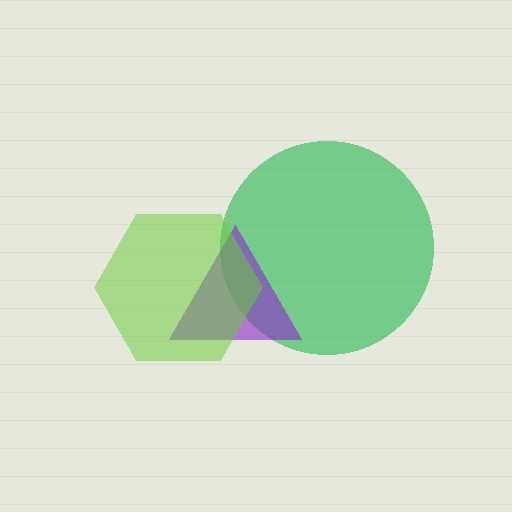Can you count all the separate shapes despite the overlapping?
Yes, there are 3 separate shapes.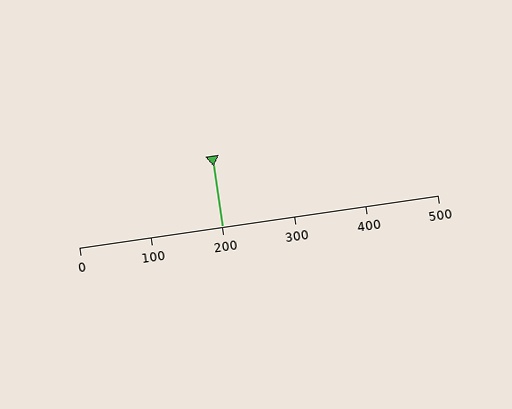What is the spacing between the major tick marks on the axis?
The major ticks are spaced 100 apart.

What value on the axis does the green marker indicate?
The marker indicates approximately 200.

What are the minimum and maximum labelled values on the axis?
The axis runs from 0 to 500.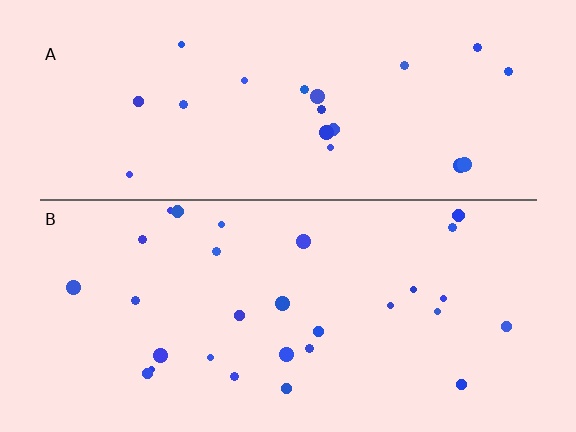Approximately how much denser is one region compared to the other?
Approximately 1.4× — region B over region A.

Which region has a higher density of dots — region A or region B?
B (the bottom).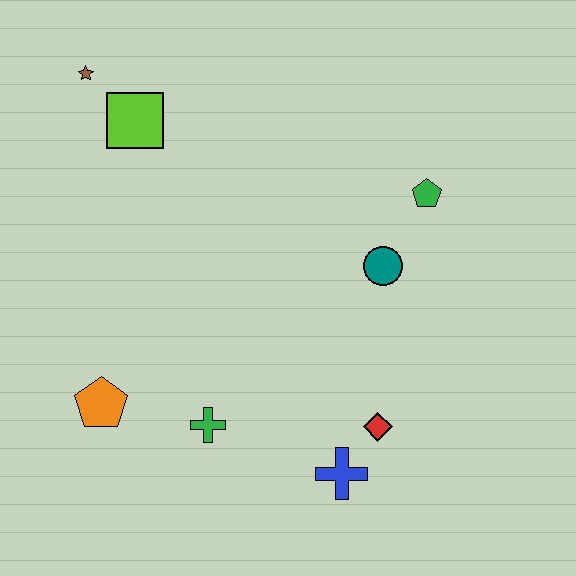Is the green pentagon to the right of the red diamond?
Yes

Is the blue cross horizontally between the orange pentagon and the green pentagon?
Yes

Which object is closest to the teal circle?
The green pentagon is closest to the teal circle.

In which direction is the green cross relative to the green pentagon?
The green cross is below the green pentagon.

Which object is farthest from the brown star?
The blue cross is farthest from the brown star.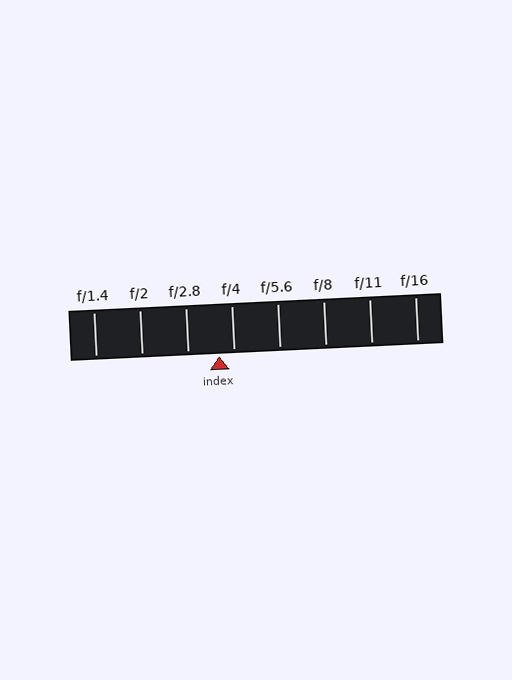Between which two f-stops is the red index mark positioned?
The index mark is between f/2.8 and f/4.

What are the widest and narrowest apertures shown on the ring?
The widest aperture shown is f/1.4 and the narrowest is f/16.